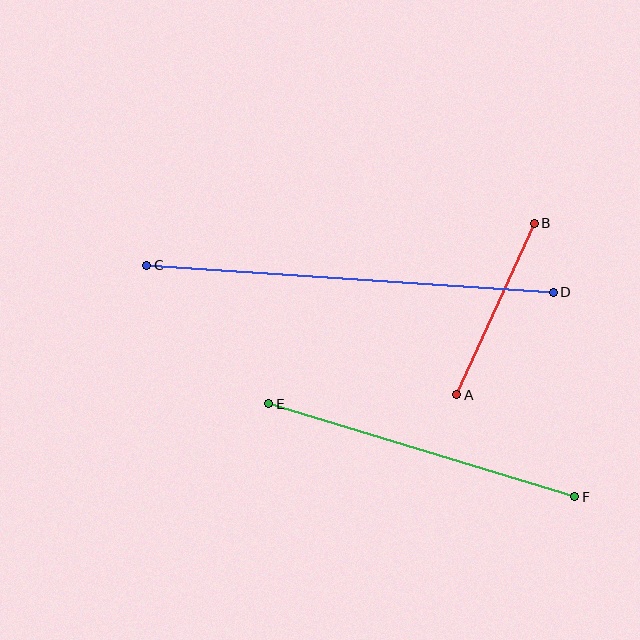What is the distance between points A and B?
The distance is approximately 188 pixels.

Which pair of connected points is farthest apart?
Points C and D are farthest apart.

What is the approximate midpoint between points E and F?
The midpoint is at approximately (422, 450) pixels.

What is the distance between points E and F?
The distance is approximately 320 pixels.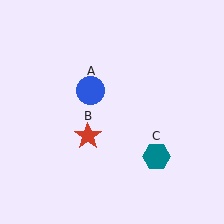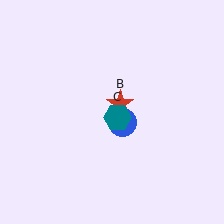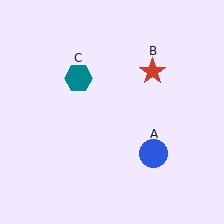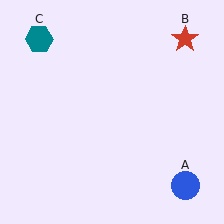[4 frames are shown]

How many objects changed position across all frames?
3 objects changed position: blue circle (object A), red star (object B), teal hexagon (object C).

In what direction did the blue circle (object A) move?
The blue circle (object A) moved down and to the right.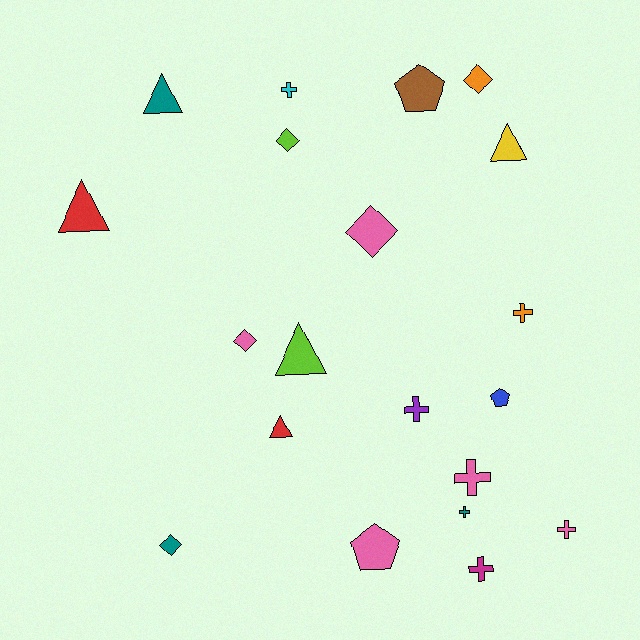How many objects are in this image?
There are 20 objects.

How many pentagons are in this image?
There are 3 pentagons.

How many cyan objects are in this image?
There is 1 cyan object.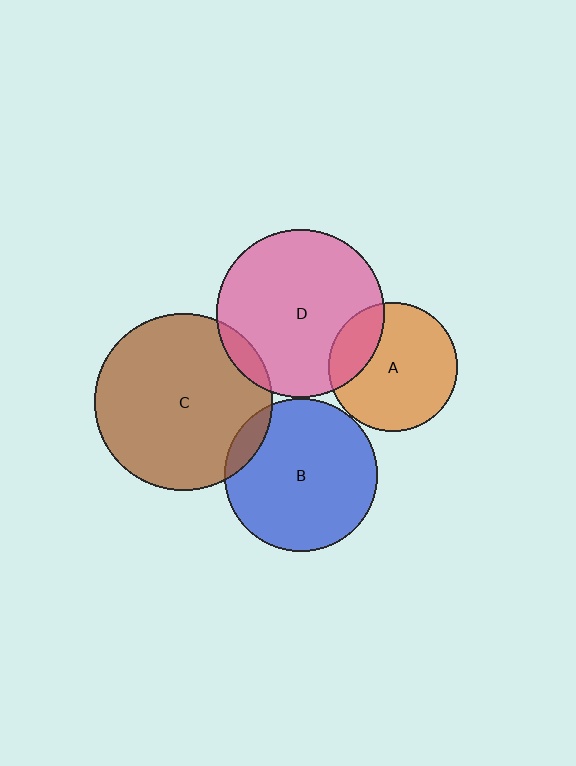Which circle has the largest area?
Circle C (brown).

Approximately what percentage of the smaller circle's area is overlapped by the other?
Approximately 10%.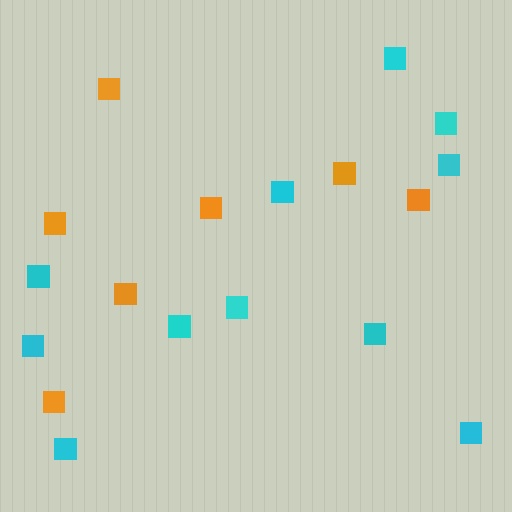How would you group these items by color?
There are 2 groups: one group of cyan squares (11) and one group of orange squares (7).